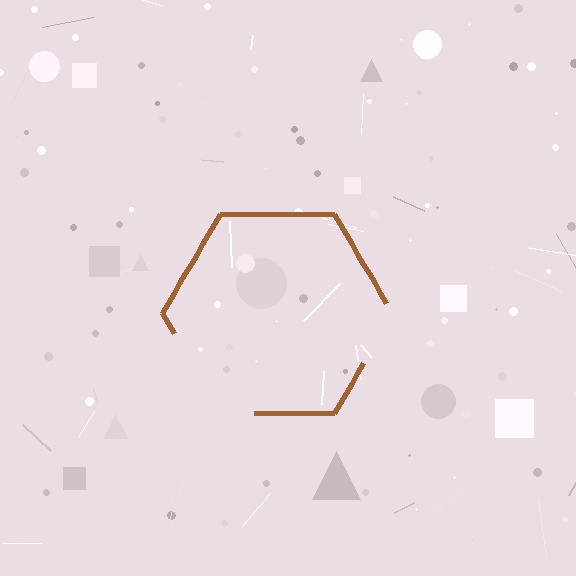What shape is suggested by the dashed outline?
The dashed outline suggests a hexagon.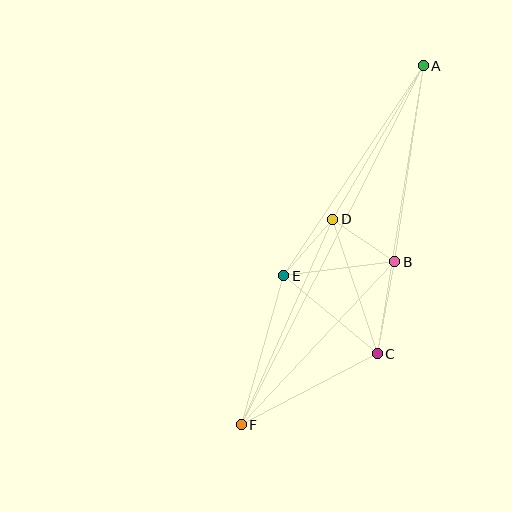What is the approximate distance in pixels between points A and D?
The distance between A and D is approximately 178 pixels.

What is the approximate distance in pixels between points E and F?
The distance between E and F is approximately 155 pixels.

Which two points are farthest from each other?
Points A and F are farthest from each other.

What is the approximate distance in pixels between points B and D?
The distance between B and D is approximately 75 pixels.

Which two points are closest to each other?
Points D and E are closest to each other.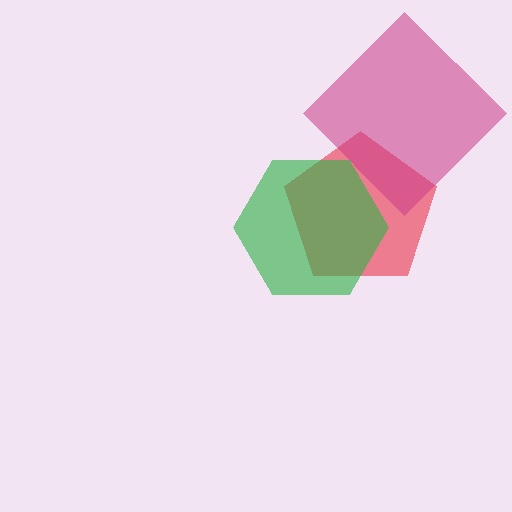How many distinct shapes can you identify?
There are 3 distinct shapes: a red pentagon, a magenta diamond, a green hexagon.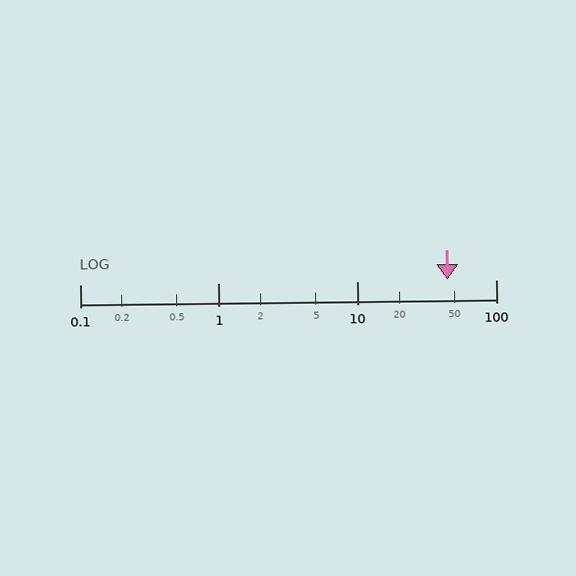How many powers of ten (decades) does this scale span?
The scale spans 3 decades, from 0.1 to 100.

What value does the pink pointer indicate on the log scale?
The pointer indicates approximately 45.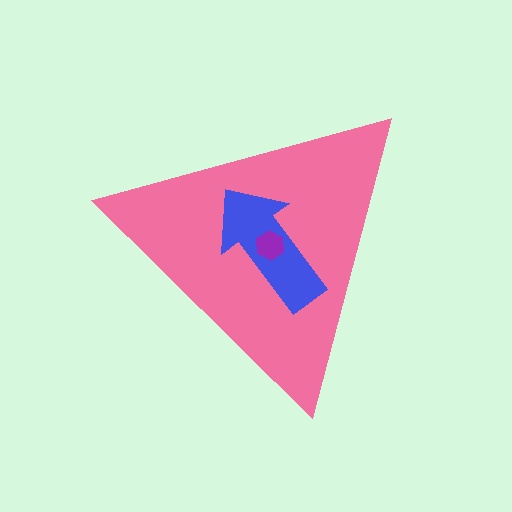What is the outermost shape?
The pink triangle.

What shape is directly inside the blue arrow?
The purple hexagon.